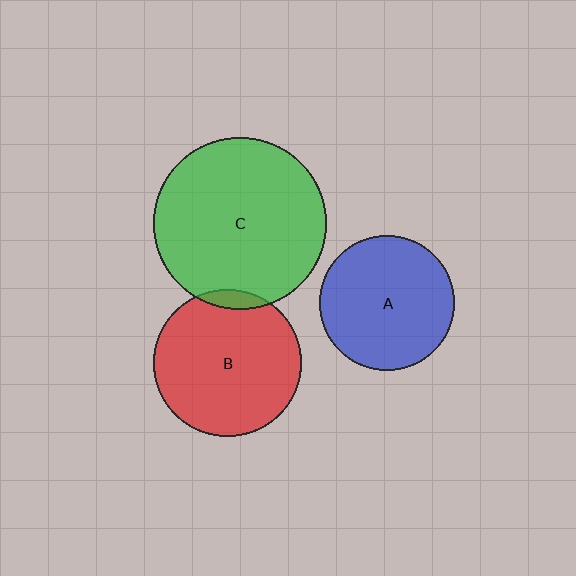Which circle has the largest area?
Circle C (green).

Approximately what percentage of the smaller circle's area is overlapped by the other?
Approximately 5%.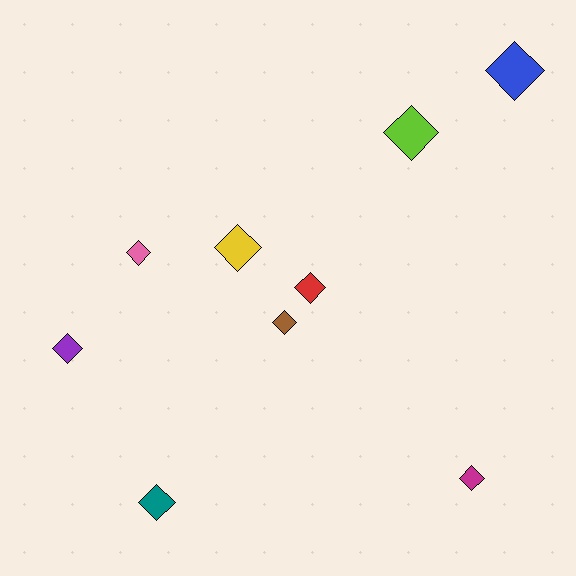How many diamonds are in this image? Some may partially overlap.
There are 9 diamonds.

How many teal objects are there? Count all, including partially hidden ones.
There is 1 teal object.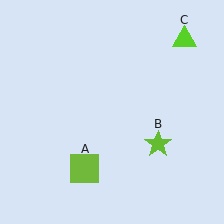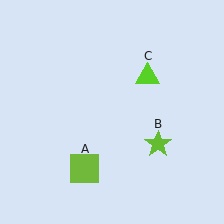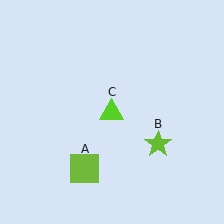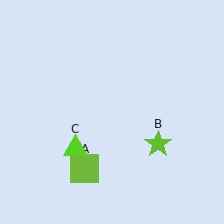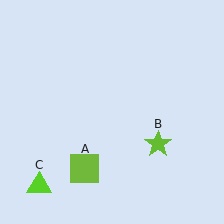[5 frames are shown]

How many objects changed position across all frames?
1 object changed position: lime triangle (object C).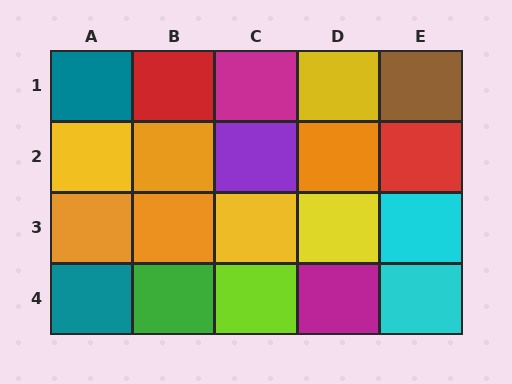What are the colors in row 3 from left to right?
Orange, orange, yellow, yellow, cyan.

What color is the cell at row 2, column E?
Red.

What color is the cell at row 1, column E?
Brown.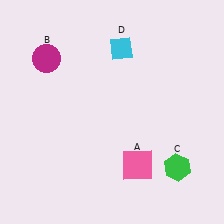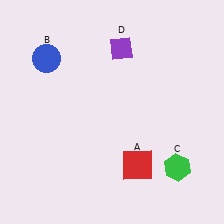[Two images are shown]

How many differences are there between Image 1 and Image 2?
There are 3 differences between the two images.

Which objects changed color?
A changed from pink to red. B changed from magenta to blue. D changed from cyan to purple.